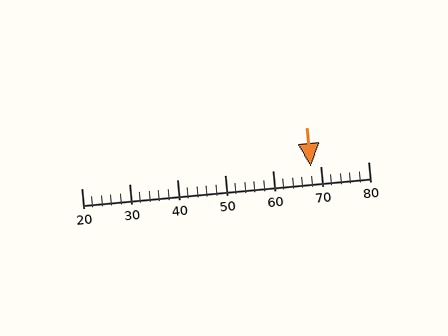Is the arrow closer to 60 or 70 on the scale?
The arrow is closer to 70.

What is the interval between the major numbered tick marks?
The major tick marks are spaced 10 units apart.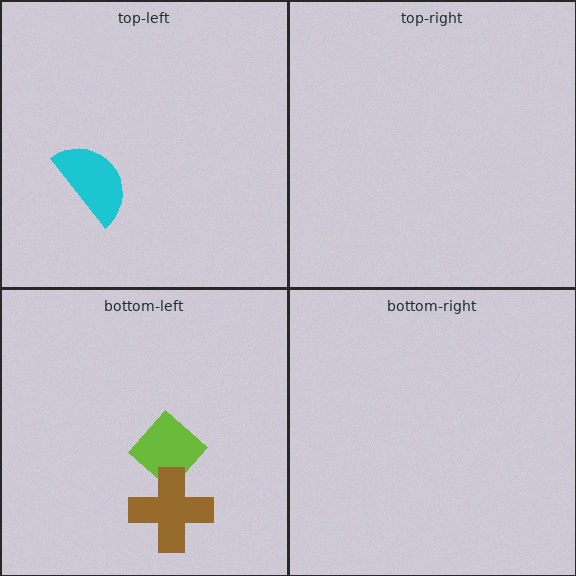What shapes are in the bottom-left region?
The lime diamond, the brown cross.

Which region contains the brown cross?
The bottom-left region.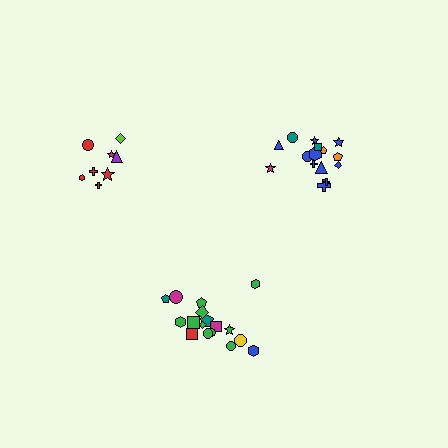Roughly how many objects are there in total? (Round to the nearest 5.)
Roughly 40 objects in total.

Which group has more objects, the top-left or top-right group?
The top-right group.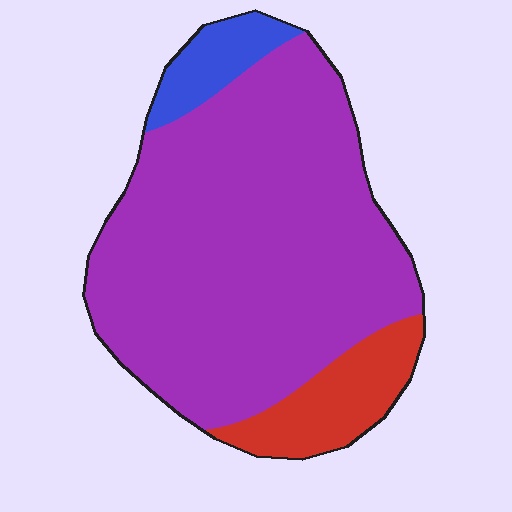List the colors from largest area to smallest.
From largest to smallest: purple, red, blue.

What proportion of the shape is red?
Red takes up about one eighth (1/8) of the shape.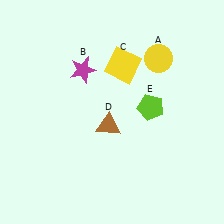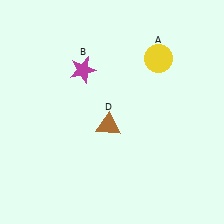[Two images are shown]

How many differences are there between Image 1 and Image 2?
There are 2 differences between the two images.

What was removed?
The lime pentagon (E), the yellow square (C) were removed in Image 2.